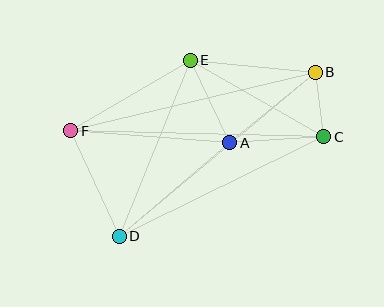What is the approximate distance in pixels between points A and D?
The distance between A and D is approximately 145 pixels.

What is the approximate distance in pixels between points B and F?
The distance between B and F is approximately 252 pixels.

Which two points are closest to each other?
Points B and C are closest to each other.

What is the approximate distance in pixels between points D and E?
The distance between D and E is approximately 190 pixels.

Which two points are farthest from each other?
Points B and D are farthest from each other.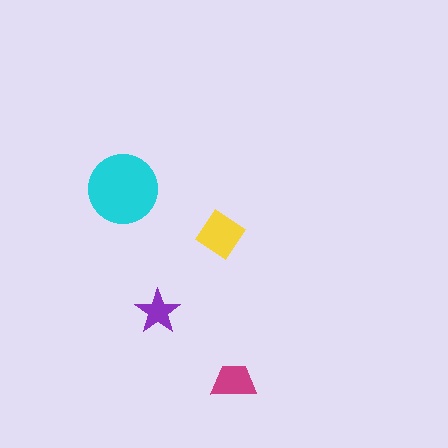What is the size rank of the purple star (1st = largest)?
4th.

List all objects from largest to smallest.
The cyan circle, the yellow diamond, the magenta trapezoid, the purple star.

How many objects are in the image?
There are 4 objects in the image.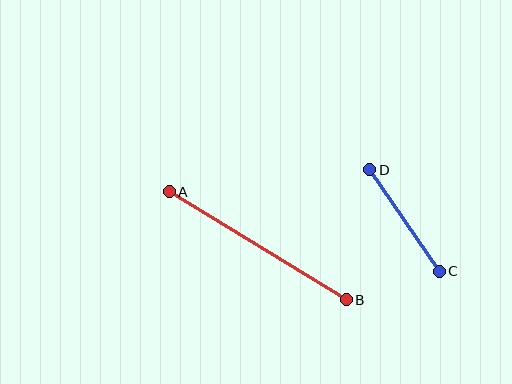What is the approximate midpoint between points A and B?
The midpoint is at approximately (258, 246) pixels.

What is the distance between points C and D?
The distance is approximately 123 pixels.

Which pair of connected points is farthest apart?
Points A and B are farthest apart.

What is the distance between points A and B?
The distance is approximately 207 pixels.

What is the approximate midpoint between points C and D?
The midpoint is at approximately (405, 220) pixels.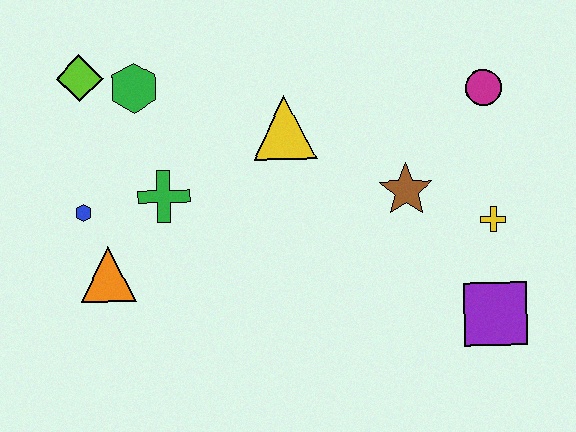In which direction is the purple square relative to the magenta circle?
The purple square is below the magenta circle.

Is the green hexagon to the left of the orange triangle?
No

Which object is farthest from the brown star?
The lime diamond is farthest from the brown star.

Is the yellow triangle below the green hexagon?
Yes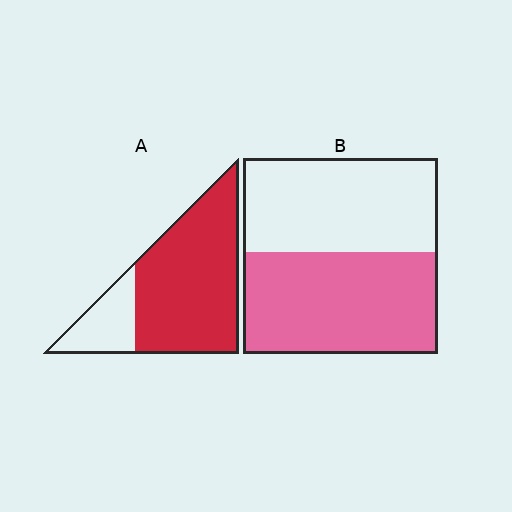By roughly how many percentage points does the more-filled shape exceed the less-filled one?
By roughly 25 percentage points (A over B).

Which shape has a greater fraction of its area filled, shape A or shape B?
Shape A.